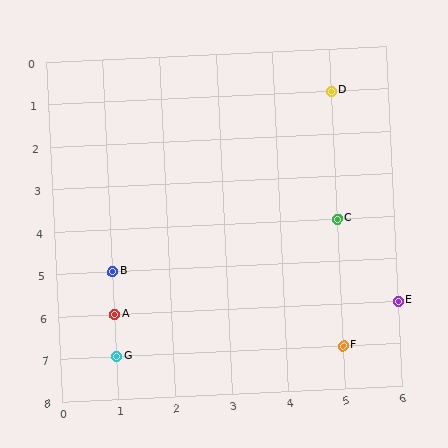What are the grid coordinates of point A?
Point A is at grid coordinates (1, 6).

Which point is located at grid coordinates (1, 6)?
Point A is at (1, 6).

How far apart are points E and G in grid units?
Points E and G are 5 columns and 1 row apart (about 5.1 grid units diagonally).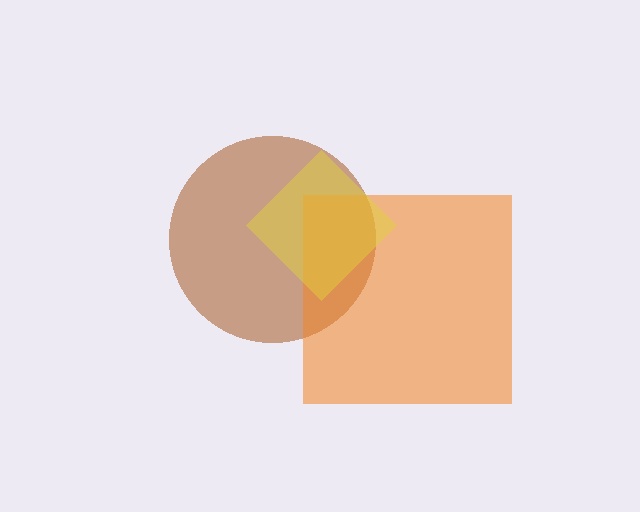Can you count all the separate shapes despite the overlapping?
Yes, there are 3 separate shapes.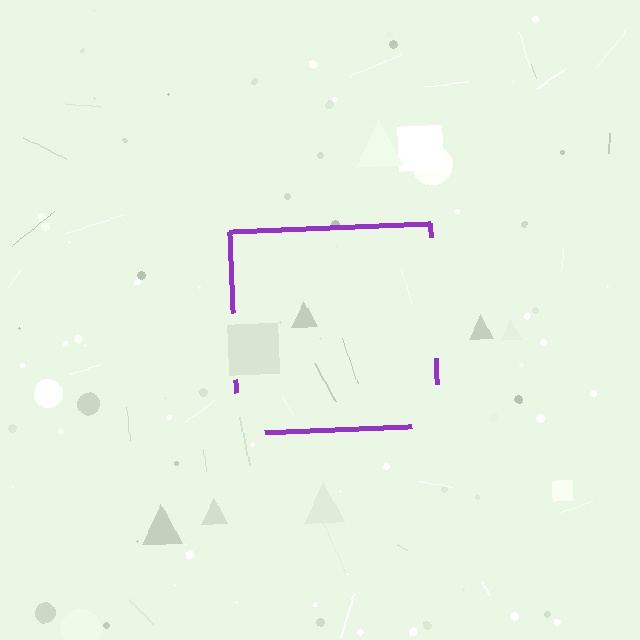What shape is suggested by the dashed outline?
The dashed outline suggests a square.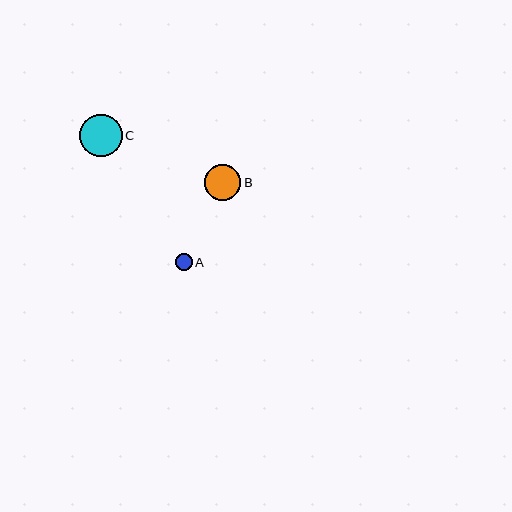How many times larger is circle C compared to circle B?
Circle C is approximately 1.2 times the size of circle B.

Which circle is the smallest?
Circle A is the smallest with a size of approximately 17 pixels.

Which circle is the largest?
Circle C is the largest with a size of approximately 42 pixels.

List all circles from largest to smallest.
From largest to smallest: C, B, A.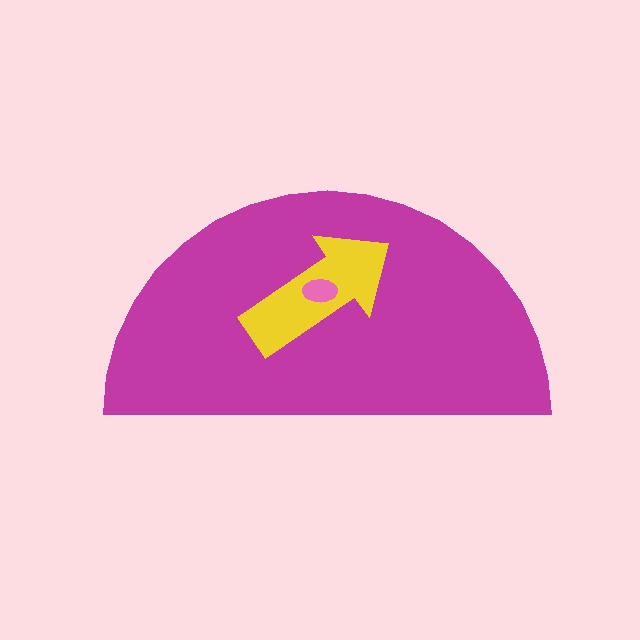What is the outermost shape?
The magenta semicircle.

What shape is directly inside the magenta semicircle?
The yellow arrow.